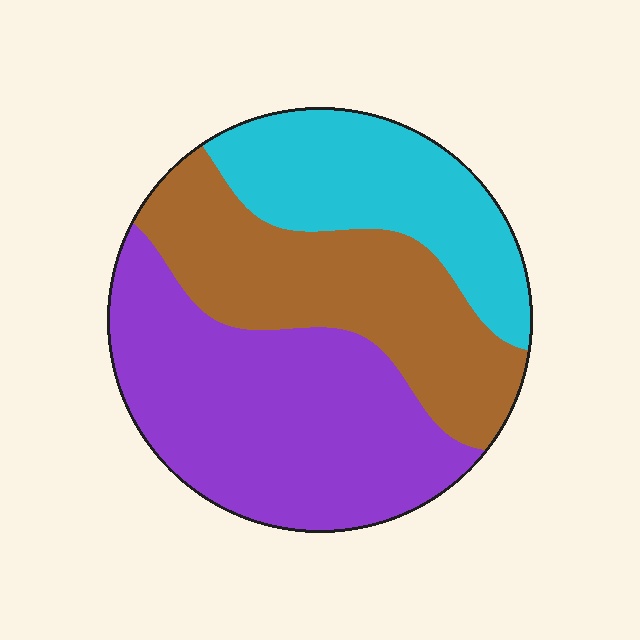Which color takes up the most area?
Purple, at roughly 45%.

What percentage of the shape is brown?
Brown takes up about one third (1/3) of the shape.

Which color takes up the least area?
Cyan, at roughly 25%.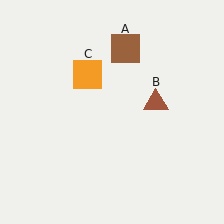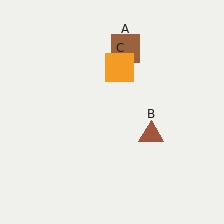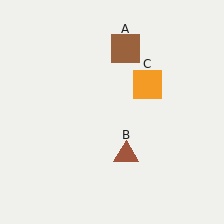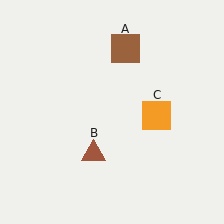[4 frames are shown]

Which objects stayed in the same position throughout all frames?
Brown square (object A) remained stationary.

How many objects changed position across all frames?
2 objects changed position: brown triangle (object B), orange square (object C).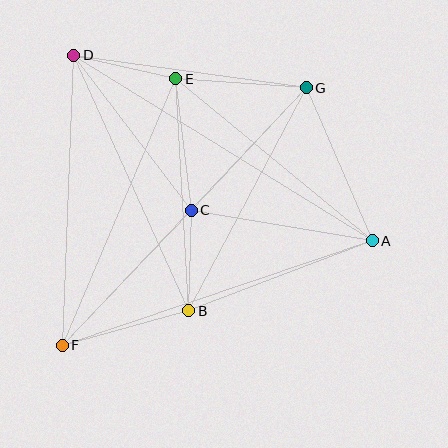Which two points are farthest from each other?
Points F and G are farthest from each other.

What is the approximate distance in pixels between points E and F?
The distance between E and F is approximately 290 pixels.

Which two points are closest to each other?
Points B and C are closest to each other.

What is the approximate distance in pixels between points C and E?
The distance between C and E is approximately 132 pixels.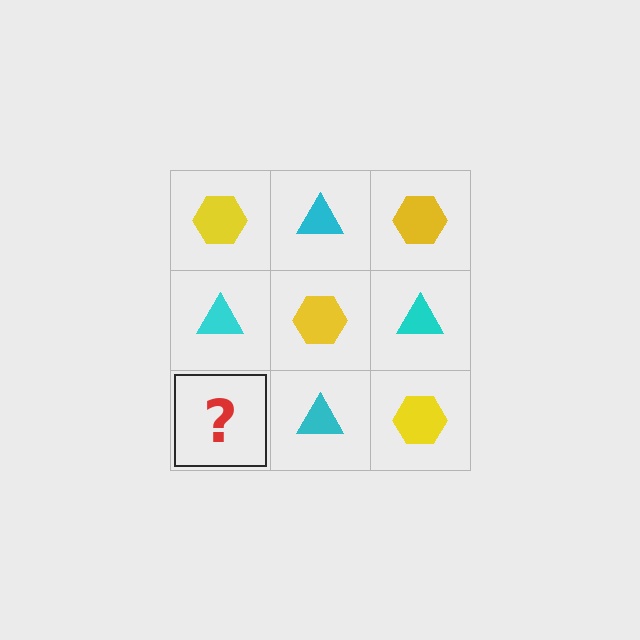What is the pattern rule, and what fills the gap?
The rule is that it alternates yellow hexagon and cyan triangle in a checkerboard pattern. The gap should be filled with a yellow hexagon.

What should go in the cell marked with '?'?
The missing cell should contain a yellow hexagon.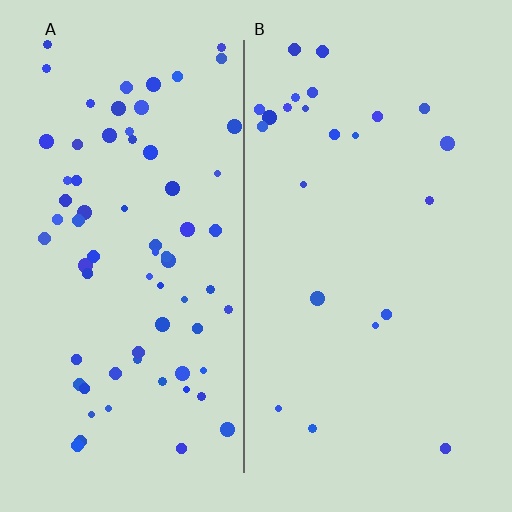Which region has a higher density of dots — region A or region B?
A (the left).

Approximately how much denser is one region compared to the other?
Approximately 3.1× — region A over region B.